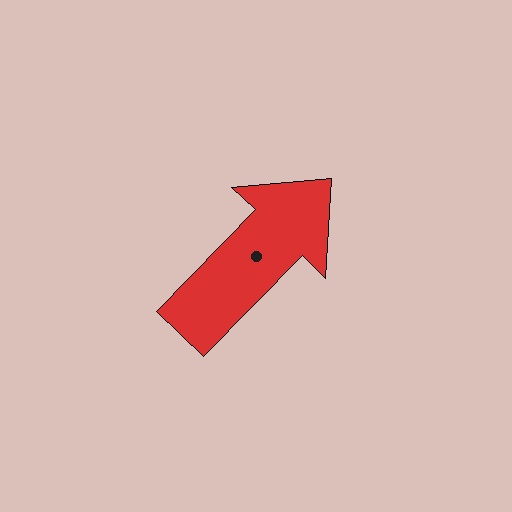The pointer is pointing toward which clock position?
Roughly 1 o'clock.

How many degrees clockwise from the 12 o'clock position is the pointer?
Approximately 44 degrees.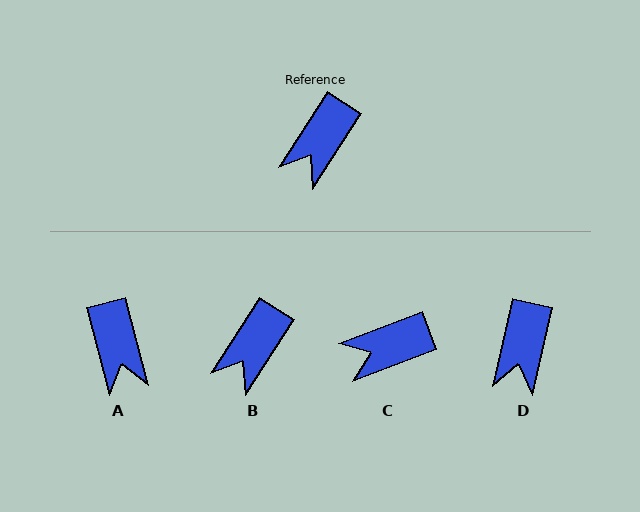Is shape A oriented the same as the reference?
No, it is off by about 47 degrees.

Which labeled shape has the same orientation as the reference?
B.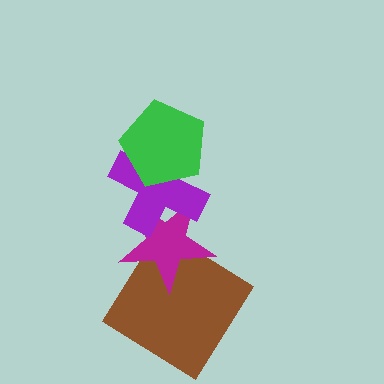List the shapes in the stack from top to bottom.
From top to bottom: the green pentagon, the purple cross, the magenta star, the brown diamond.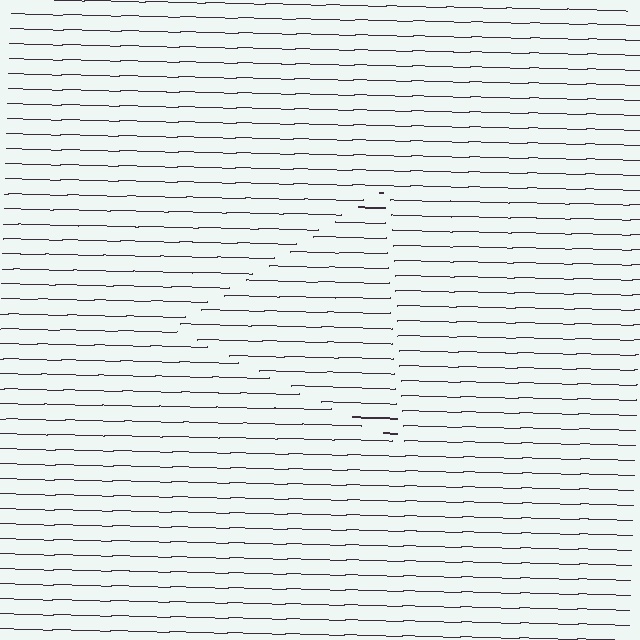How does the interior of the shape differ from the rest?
The interior of the shape contains the same grating, shifted by half a period — the contour is defined by the phase discontinuity where line-ends from the inner and outer gratings abut.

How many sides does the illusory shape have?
3 sides — the line-ends trace a triangle.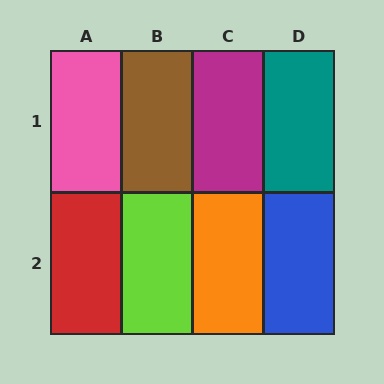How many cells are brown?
1 cell is brown.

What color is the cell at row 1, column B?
Brown.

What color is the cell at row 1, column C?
Magenta.